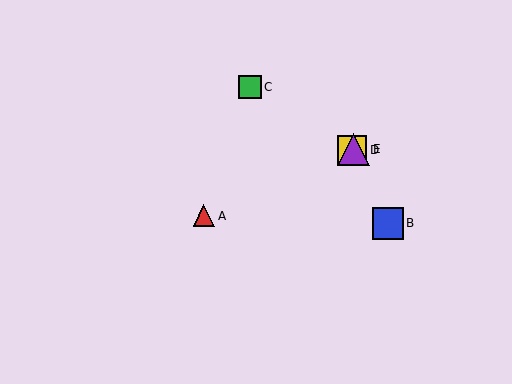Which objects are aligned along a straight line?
Objects A, D, E are aligned along a straight line.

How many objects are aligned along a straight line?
3 objects (A, D, E) are aligned along a straight line.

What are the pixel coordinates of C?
Object C is at (250, 87).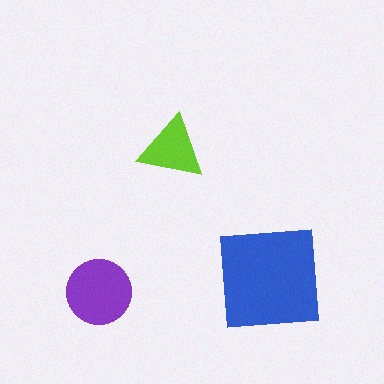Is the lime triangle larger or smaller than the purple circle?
Smaller.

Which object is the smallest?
The lime triangle.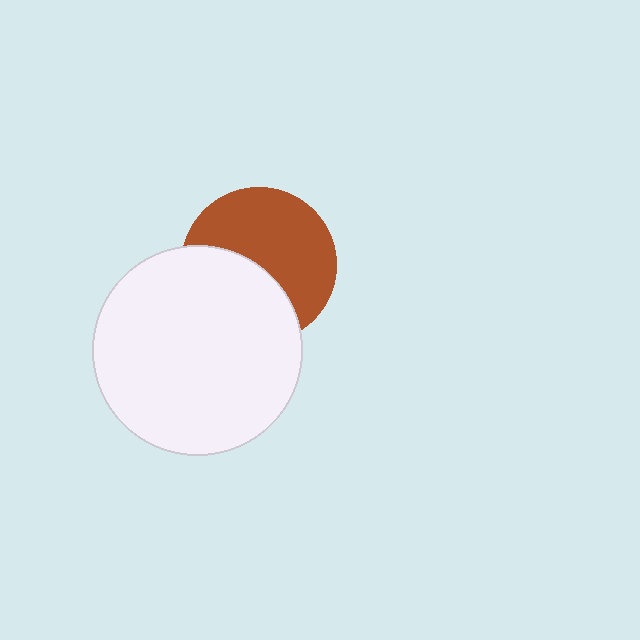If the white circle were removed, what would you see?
You would see the complete brown circle.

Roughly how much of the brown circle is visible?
About half of it is visible (roughly 58%).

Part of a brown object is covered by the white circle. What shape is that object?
It is a circle.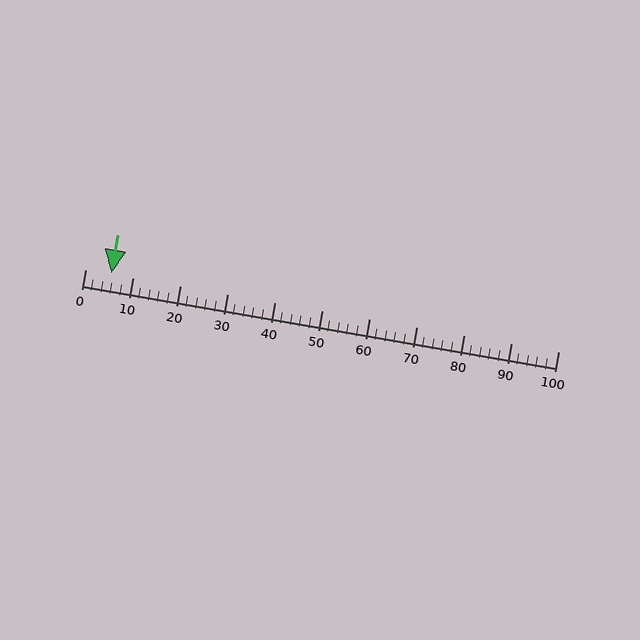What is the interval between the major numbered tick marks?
The major tick marks are spaced 10 units apart.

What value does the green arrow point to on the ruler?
The green arrow points to approximately 6.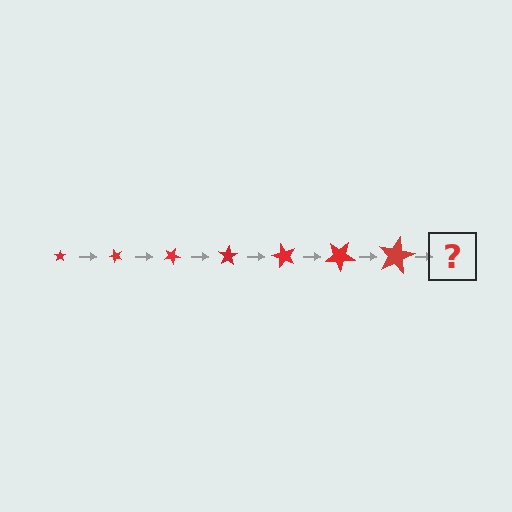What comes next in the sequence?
The next element should be a star, larger than the previous one and rotated 350 degrees from the start.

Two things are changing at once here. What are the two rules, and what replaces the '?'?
The two rules are that the star grows larger each step and it rotates 50 degrees each step. The '?' should be a star, larger than the previous one and rotated 350 degrees from the start.